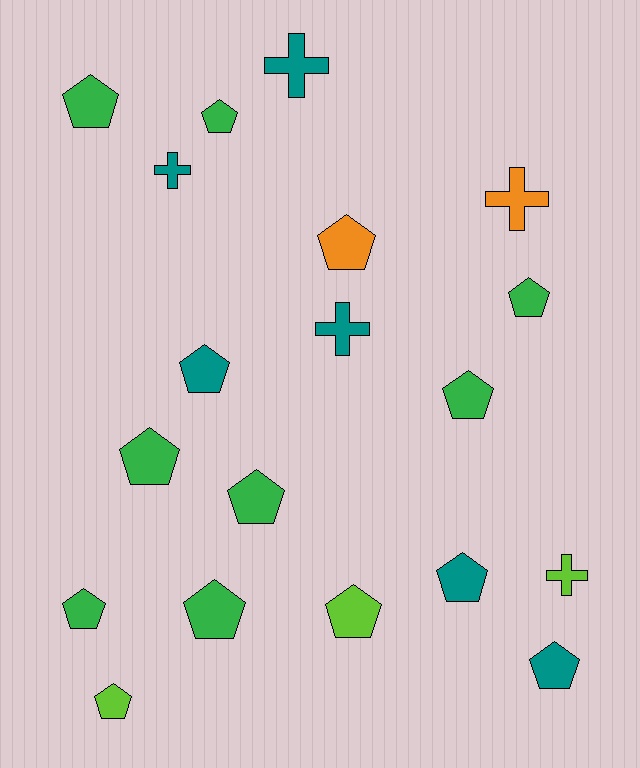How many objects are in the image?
There are 19 objects.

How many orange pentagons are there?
There is 1 orange pentagon.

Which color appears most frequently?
Green, with 8 objects.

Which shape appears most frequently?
Pentagon, with 14 objects.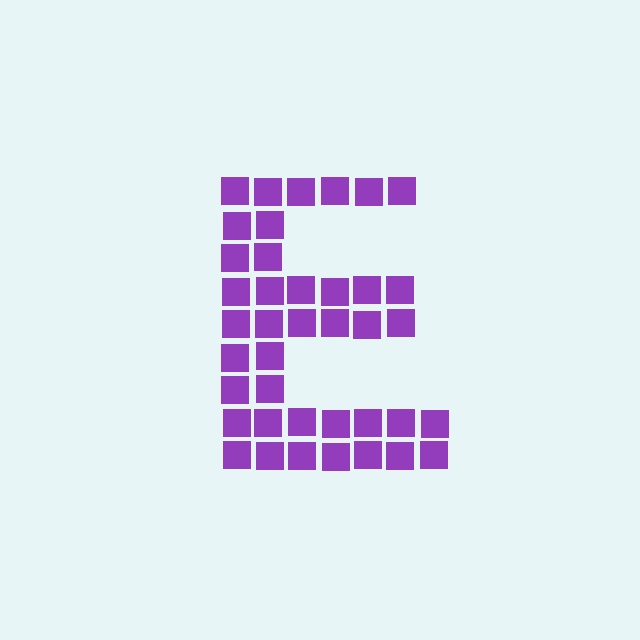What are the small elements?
The small elements are squares.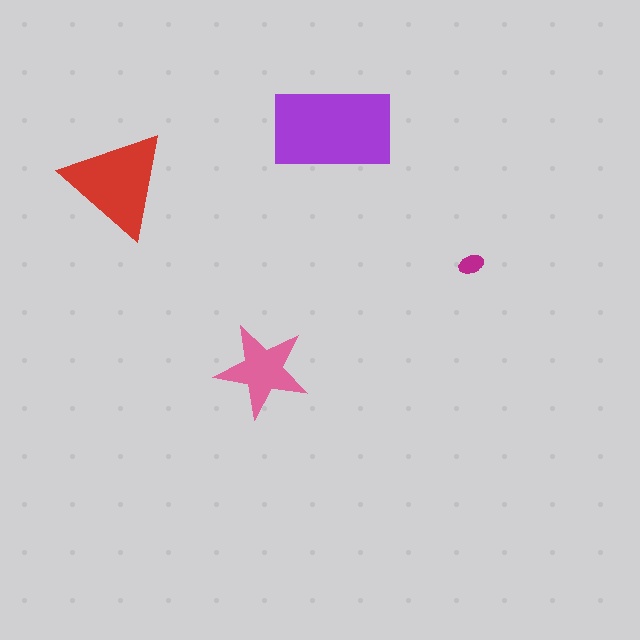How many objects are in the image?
There are 4 objects in the image.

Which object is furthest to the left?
The red triangle is leftmost.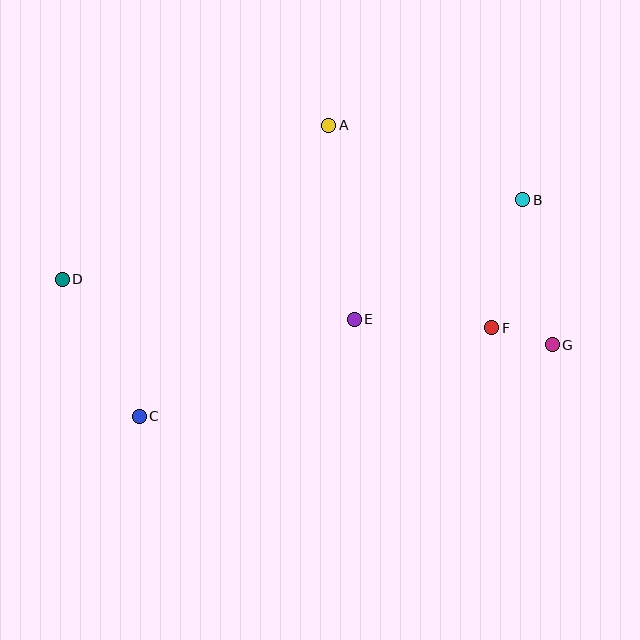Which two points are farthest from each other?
Points D and G are farthest from each other.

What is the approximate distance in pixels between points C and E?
The distance between C and E is approximately 236 pixels.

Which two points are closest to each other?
Points F and G are closest to each other.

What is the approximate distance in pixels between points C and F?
The distance between C and F is approximately 364 pixels.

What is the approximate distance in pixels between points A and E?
The distance between A and E is approximately 195 pixels.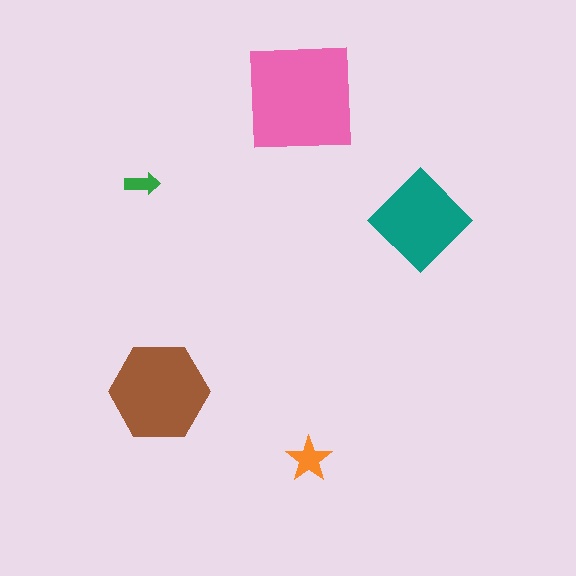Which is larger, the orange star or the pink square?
The pink square.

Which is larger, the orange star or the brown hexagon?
The brown hexagon.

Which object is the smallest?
The green arrow.